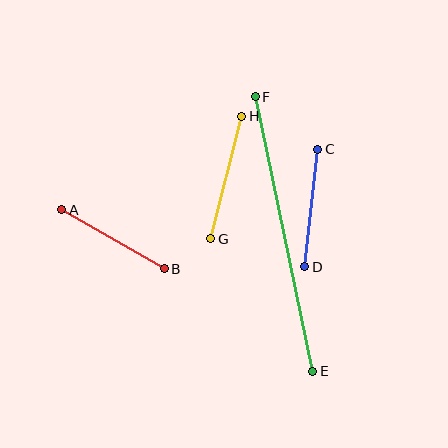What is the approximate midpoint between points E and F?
The midpoint is at approximately (284, 234) pixels.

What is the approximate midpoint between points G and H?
The midpoint is at approximately (226, 178) pixels.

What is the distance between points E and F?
The distance is approximately 281 pixels.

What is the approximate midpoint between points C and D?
The midpoint is at approximately (311, 208) pixels.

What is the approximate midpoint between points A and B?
The midpoint is at approximately (113, 239) pixels.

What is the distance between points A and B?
The distance is approximately 118 pixels.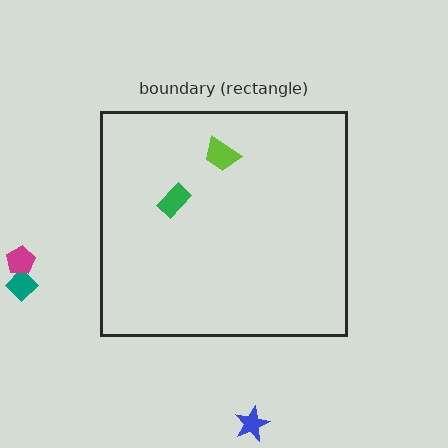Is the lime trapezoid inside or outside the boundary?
Inside.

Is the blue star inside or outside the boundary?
Outside.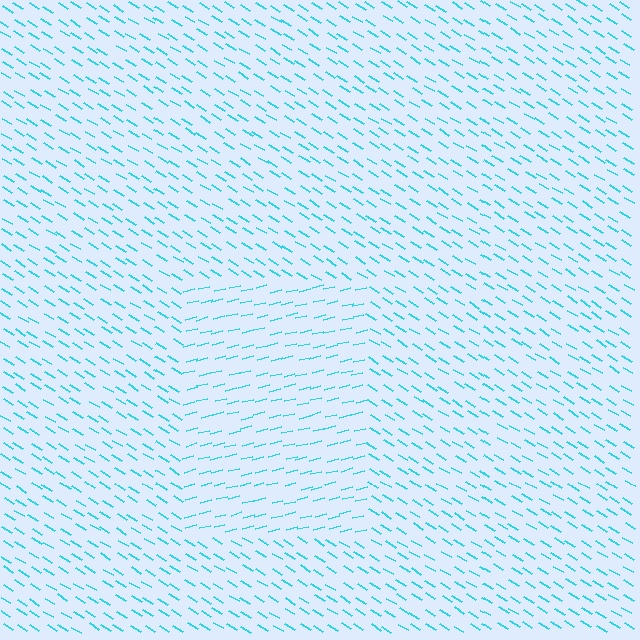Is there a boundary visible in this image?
Yes, there is a texture boundary formed by a change in line orientation.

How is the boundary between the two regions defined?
The boundary is defined purely by a change in line orientation (approximately 45 degrees difference). All lines are the same color and thickness.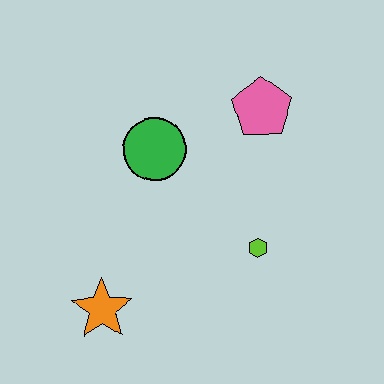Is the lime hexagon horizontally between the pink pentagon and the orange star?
Yes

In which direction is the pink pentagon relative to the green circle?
The pink pentagon is to the right of the green circle.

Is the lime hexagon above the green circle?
No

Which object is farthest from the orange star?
The pink pentagon is farthest from the orange star.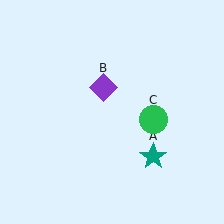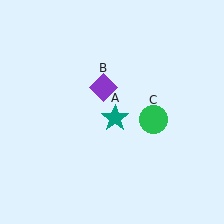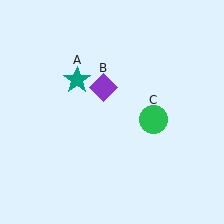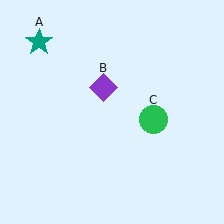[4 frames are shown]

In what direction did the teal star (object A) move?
The teal star (object A) moved up and to the left.